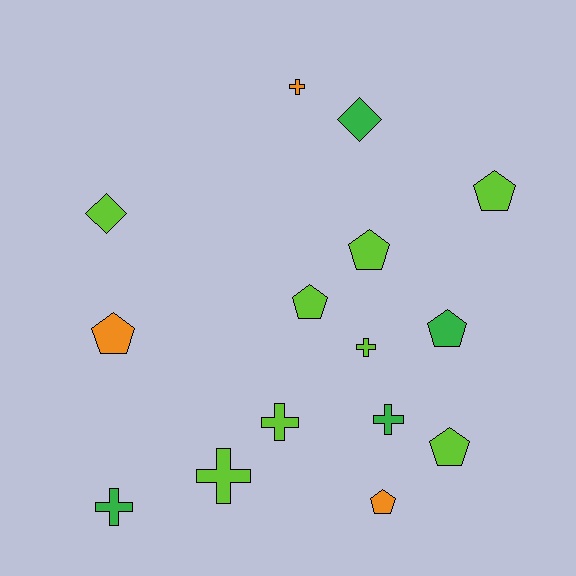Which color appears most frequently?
Lime, with 8 objects.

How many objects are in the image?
There are 15 objects.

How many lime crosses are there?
There are 3 lime crosses.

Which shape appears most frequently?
Pentagon, with 7 objects.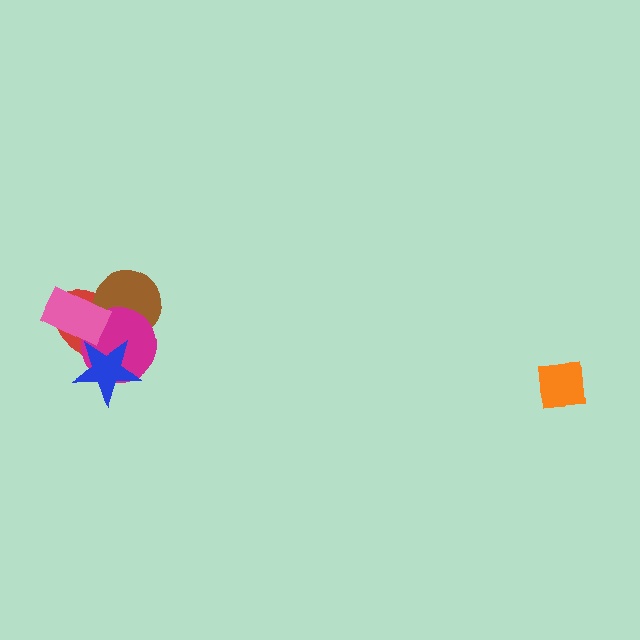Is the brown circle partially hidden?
Yes, it is partially covered by another shape.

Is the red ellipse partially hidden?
Yes, it is partially covered by another shape.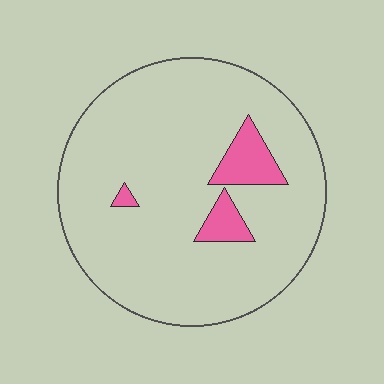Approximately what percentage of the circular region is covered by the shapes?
Approximately 10%.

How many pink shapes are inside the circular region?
3.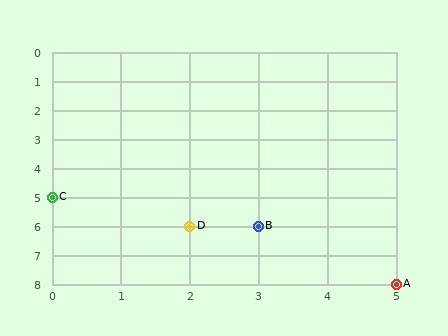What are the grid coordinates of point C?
Point C is at grid coordinates (0, 5).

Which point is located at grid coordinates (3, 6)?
Point B is at (3, 6).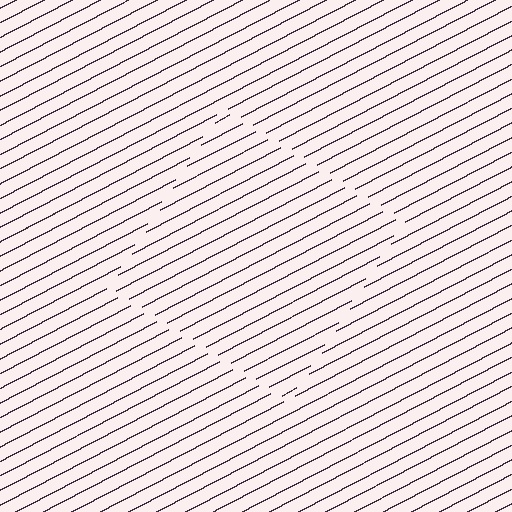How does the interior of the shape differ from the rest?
The interior of the shape contains the same grating, shifted by half a period — the contour is defined by the phase discontinuity where line-ends from the inner and outer gratings abut.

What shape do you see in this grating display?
An illusory square. The interior of the shape contains the same grating, shifted by half a period — the contour is defined by the phase discontinuity where line-ends from the inner and outer gratings abut.